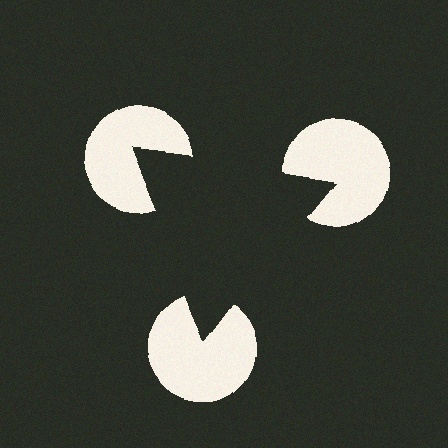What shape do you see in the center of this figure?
An illusory triangle — its edges are inferred from the aligned wedge cuts in the pac-man discs, not physically drawn.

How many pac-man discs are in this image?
There are 3 — one at each vertex of the illusory triangle.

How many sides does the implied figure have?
3 sides.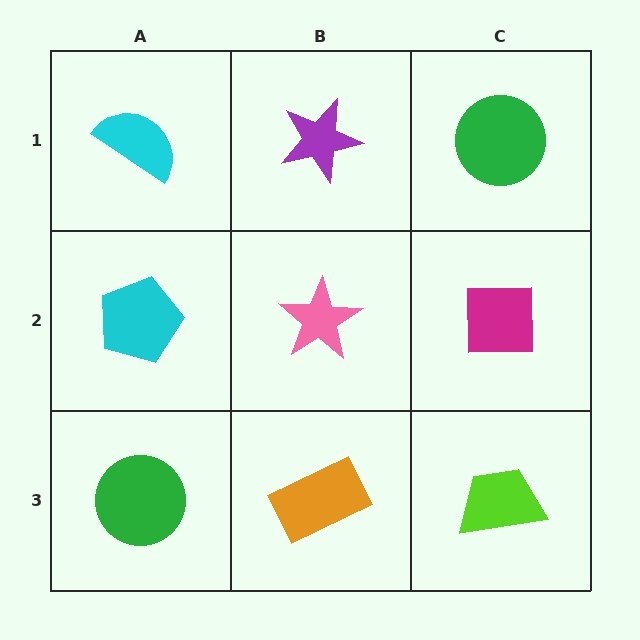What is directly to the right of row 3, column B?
A lime trapezoid.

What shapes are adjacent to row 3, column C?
A magenta square (row 2, column C), an orange rectangle (row 3, column B).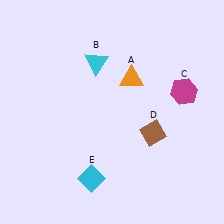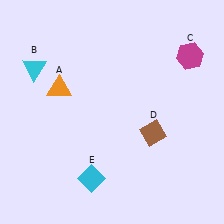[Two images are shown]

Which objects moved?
The objects that moved are: the orange triangle (A), the cyan triangle (B), the magenta hexagon (C).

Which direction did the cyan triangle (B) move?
The cyan triangle (B) moved left.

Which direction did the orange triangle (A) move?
The orange triangle (A) moved left.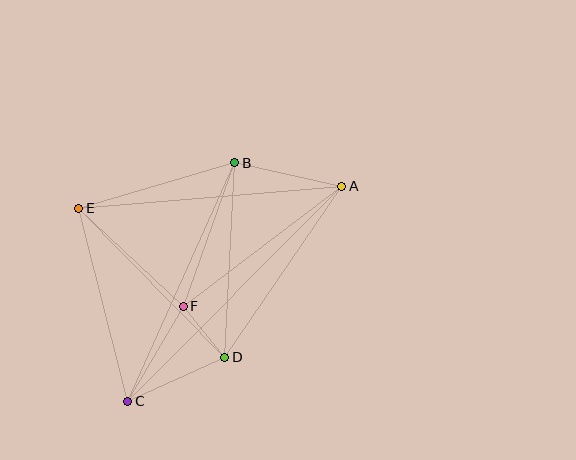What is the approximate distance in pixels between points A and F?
The distance between A and F is approximately 199 pixels.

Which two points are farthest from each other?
Points A and C are farthest from each other.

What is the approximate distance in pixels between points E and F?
The distance between E and F is approximately 143 pixels.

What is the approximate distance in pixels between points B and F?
The distance between B and F is approximately 152 pixels.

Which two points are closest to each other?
Points D and F are closest to each other.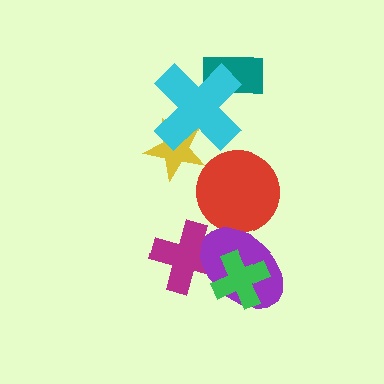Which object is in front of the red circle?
The purple ellipse is in front of the red circle.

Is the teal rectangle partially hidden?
Yes, it is partially covered by another shape.